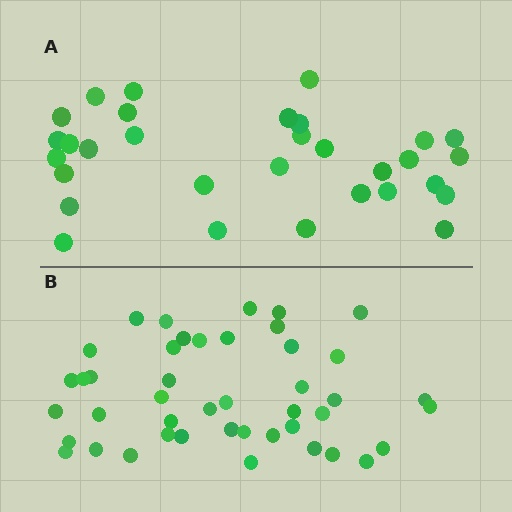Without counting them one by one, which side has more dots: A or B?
Region B (the bottom region) has more dots.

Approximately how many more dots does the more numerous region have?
Region B has approximately 15 more dots than region A.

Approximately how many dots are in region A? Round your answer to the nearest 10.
About 30 dots. (The exact count is 31, which rounds to 30.)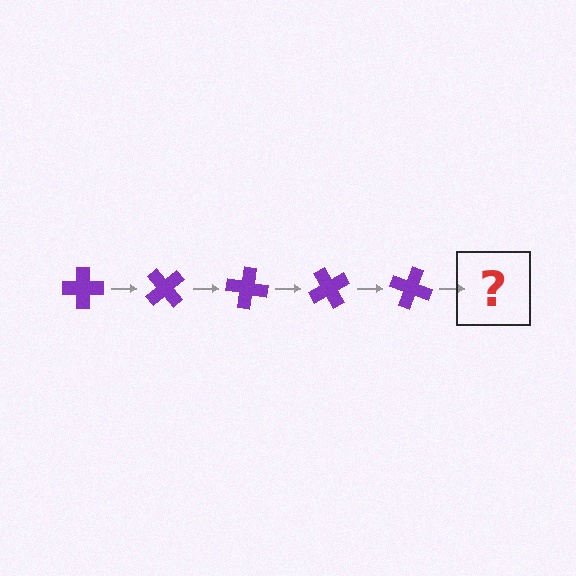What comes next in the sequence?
The next element should be a purple cross rotated 250 degrees.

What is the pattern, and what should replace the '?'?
The pattern is that the cross rotates 50 degrees each step. The '?' should be a purple cross rotated 250 degrees.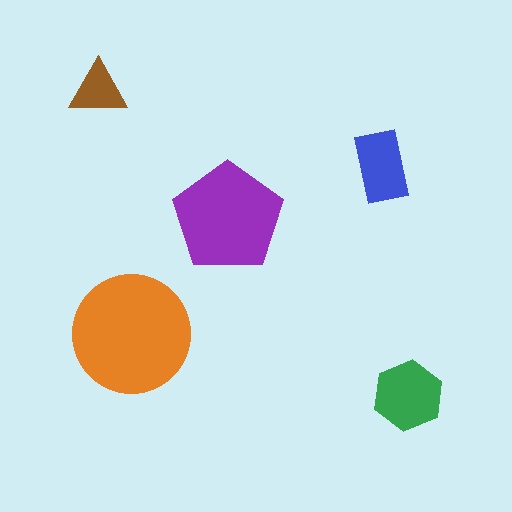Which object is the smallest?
The brown triangle.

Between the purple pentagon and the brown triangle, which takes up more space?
The purple pentagon.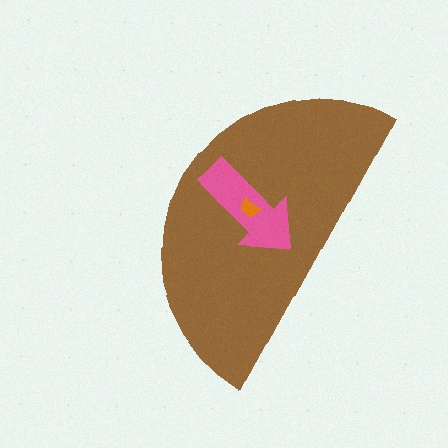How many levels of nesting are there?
3.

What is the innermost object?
The orange trapezoid.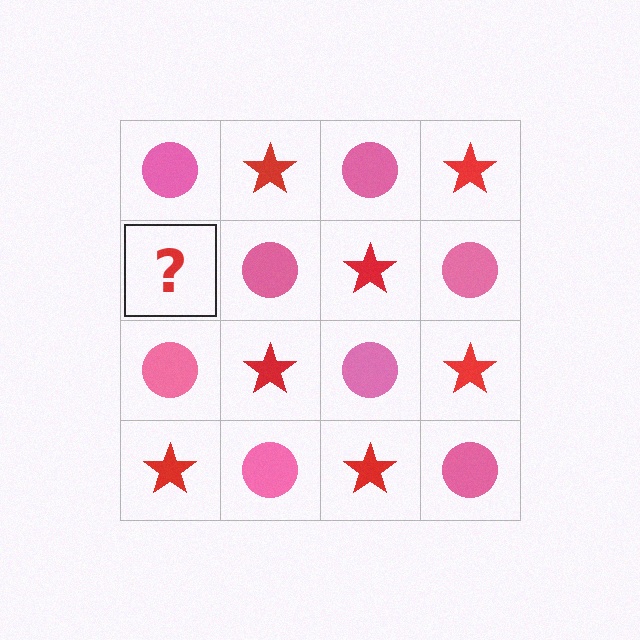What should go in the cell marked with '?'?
The missing cell should contain a red star.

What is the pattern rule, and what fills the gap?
The rule is that it alternates pink circle and red star in a checkerboard pattern. The gap should be filled with a red star.